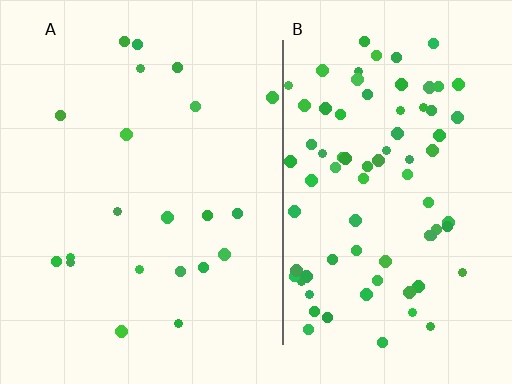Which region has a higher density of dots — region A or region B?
B (the right).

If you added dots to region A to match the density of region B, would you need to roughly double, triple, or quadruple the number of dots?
Approximately quadruple.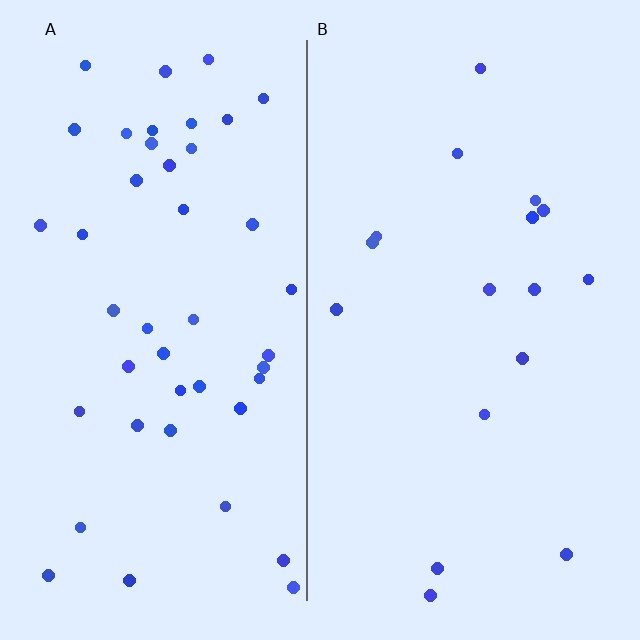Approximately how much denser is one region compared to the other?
Approximately 2.6× — region A over region B.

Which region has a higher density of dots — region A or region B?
A (the left).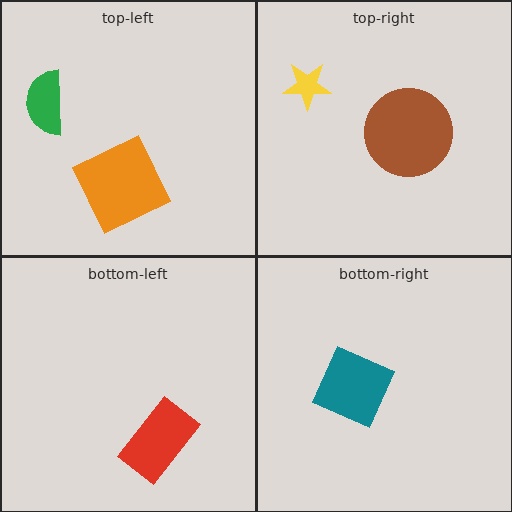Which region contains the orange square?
The top-left region.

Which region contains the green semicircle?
The top-left region.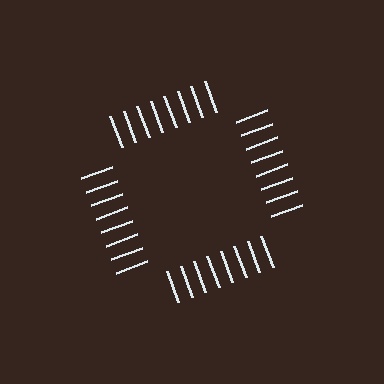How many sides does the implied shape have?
4 sides — the line-ends trace a square.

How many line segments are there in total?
32 — 8 along each of the 4 edges.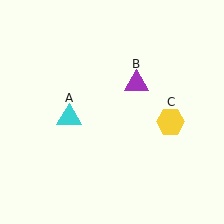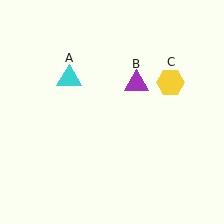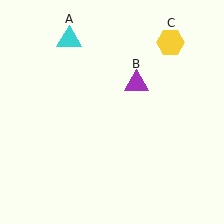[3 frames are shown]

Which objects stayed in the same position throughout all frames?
Purple triangle (object B) remained stationary.